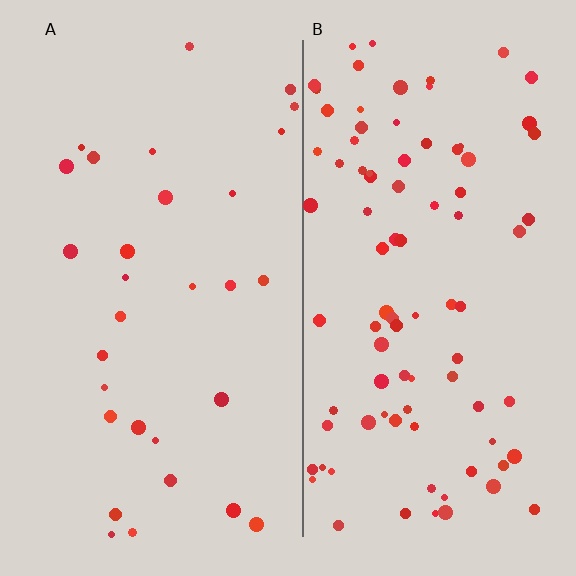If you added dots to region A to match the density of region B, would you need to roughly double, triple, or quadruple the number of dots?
Approximately triple.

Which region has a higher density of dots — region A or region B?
B (the right).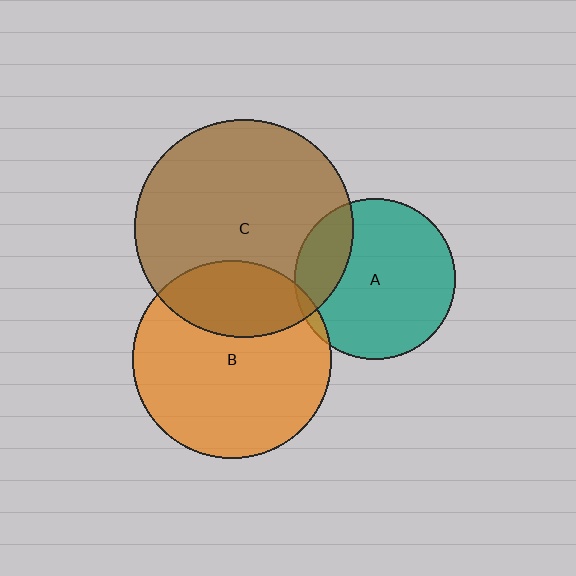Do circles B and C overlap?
Yes.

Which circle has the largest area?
Circle C (brown).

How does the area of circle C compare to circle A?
Approximately 1.9 times.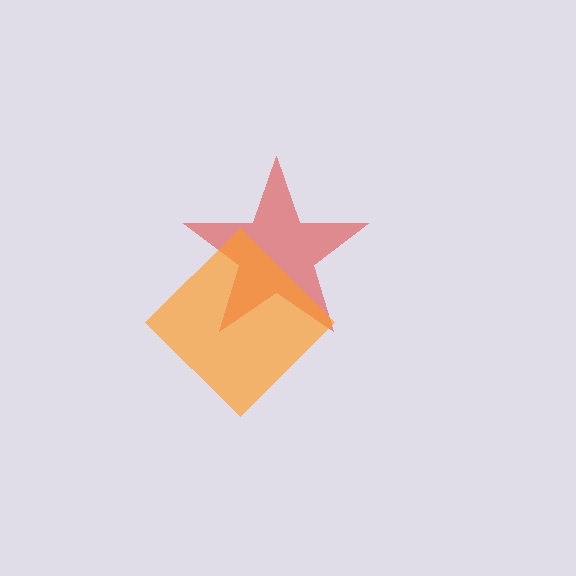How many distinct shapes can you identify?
There are 2 distinct shapes: a red star, an orange diamond.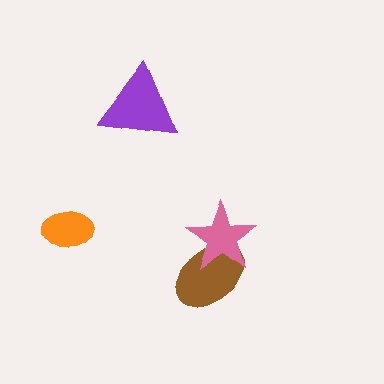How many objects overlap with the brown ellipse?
1 object overlaps with the brown ellipse.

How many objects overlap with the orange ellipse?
0 objects overlap with the orange ellipse.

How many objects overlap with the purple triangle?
0 objects overlap with the purple triangle.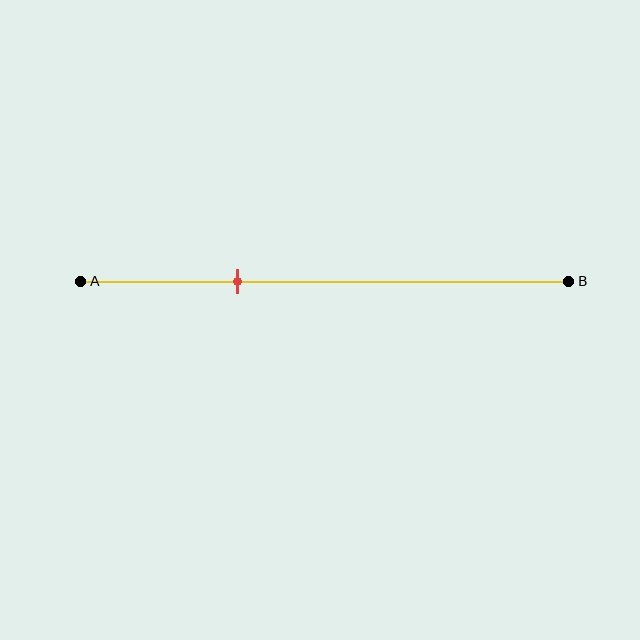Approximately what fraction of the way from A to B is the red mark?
The red mark is approximately 30% of the way from A to B.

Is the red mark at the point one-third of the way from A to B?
Yes, the mark is approximately at the one-third point.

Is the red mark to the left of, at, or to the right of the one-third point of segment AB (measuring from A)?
The red mark is approximately at the one-third point of segment AB.